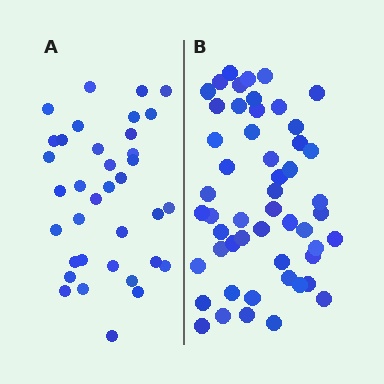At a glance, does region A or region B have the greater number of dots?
Region B (the right region) has more dots.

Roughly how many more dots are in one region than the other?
Region B has approximately 15 more dots than region A.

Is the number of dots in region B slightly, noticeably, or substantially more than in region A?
Region B has noticeably more, but not dramatically so. The ratio is roughly 1.4 to 1.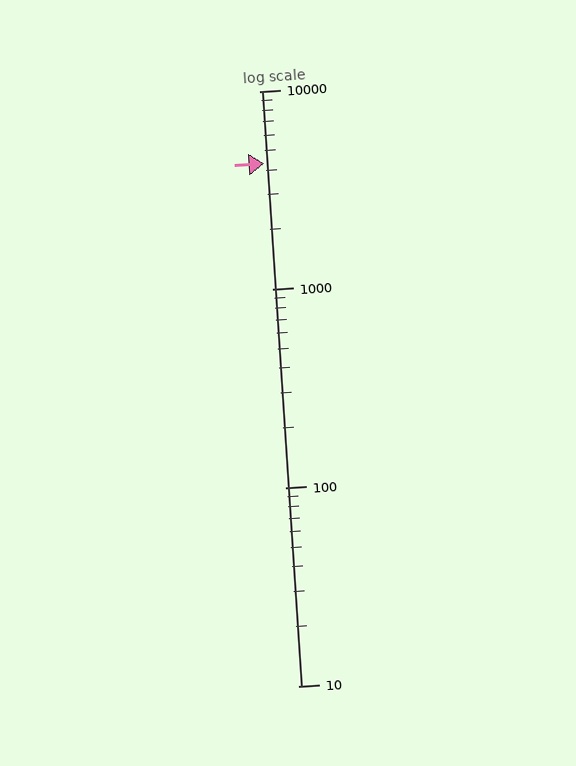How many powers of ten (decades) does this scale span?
The scale spans 3 decades, from 10 to 10000.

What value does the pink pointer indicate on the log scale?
The pointer indicates approximately 4300.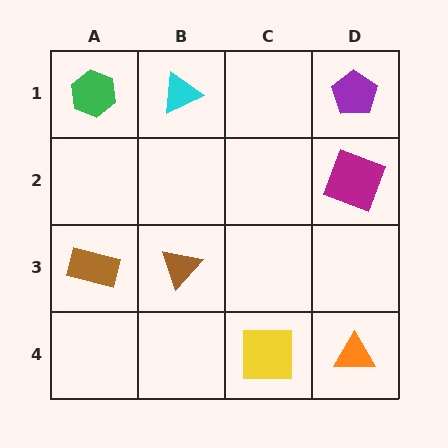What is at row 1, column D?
A purple pentagon.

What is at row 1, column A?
A green hexagon.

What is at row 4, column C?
A yellow square.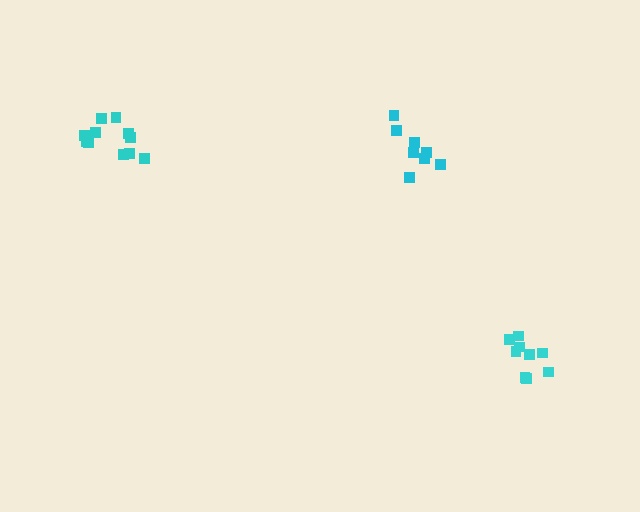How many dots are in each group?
Group 1: 9 dots, Group 2: 8 dots, Group 3: 12 dots (29 total).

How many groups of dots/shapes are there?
There are 3 groups.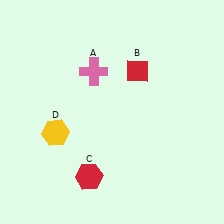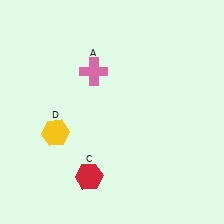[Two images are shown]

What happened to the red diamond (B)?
The red diamond (B) was removed in Image 2. It was in the top-right area of Image 1.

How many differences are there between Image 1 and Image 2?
There is 1 difference between the two images.